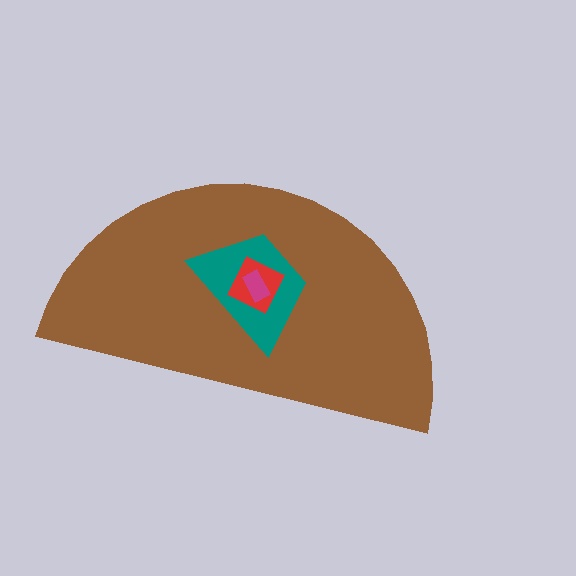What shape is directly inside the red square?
The magenta rectangle.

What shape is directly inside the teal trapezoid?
The red square.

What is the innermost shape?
The magenta rectangle.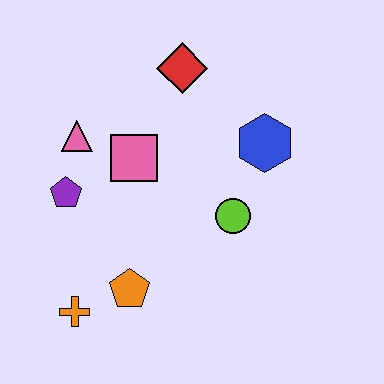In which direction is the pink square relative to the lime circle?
The pink square is to the left of the lime circle.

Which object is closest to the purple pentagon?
The pink triangle is closest to the purple pentagon.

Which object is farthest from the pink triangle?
The blue hexagon is farthest from the pink triangle.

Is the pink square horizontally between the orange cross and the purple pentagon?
No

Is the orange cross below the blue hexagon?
Yes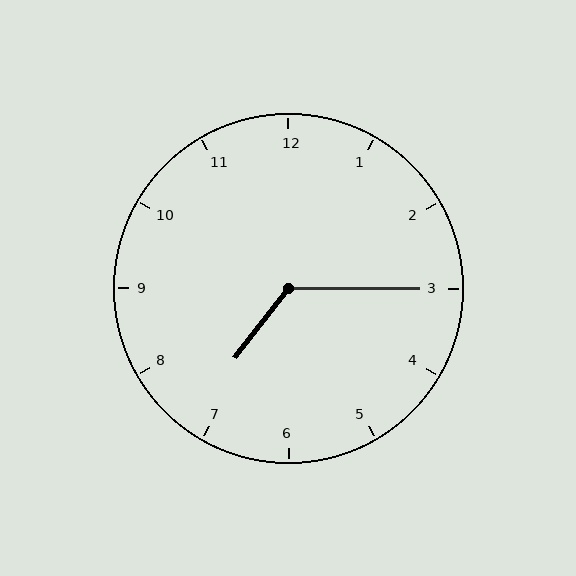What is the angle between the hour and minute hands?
Approximately 128 degrees.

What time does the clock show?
7:15.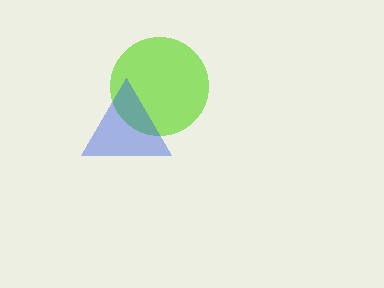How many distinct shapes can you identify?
There are 2 distinct shapes: a lime circle, a blue triangle.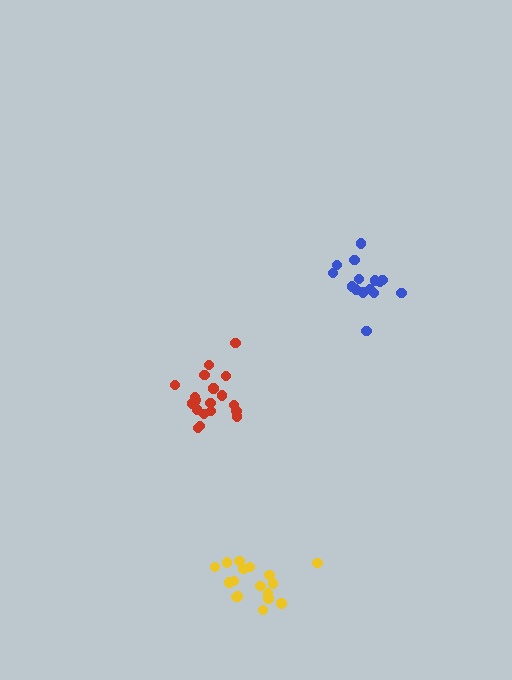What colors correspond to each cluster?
The clusters are colored: yellow, blue, red.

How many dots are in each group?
Group 1: 17 dots, Group 2: 15 dots, Group 3: 20 dots (52 total).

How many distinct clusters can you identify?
There are 3 distinct clusters.